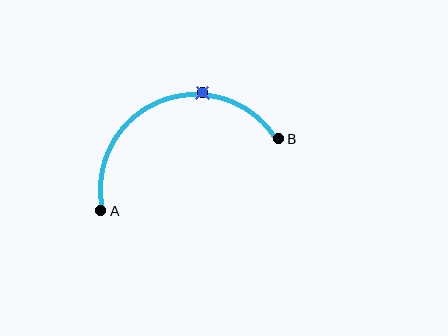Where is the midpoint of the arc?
The arc midpoint is the point on the curve farthest from the straight line joining A and B. It sits above that line.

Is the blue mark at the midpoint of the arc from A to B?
No. The blue mark lies on the arc but is closer to endpoint B. The arc midpoint would be at the point on the curve equidistant along the arc from both A and B.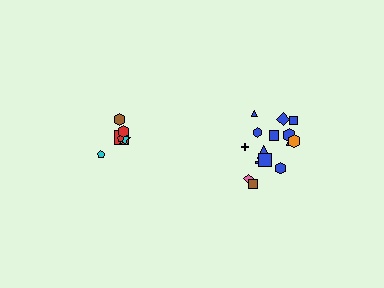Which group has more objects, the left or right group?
The right group.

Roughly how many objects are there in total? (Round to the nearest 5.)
Roughly 20 objects in total.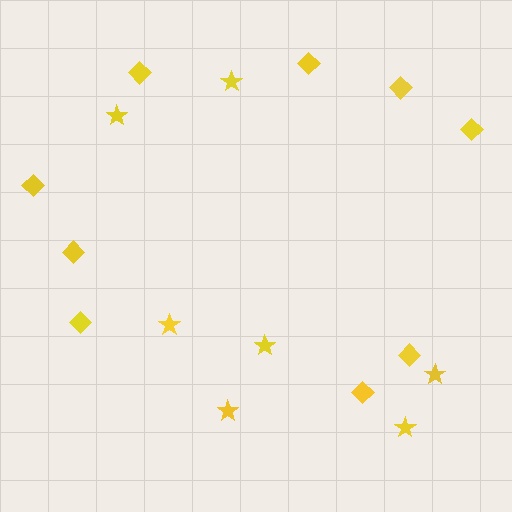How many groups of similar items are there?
There are 2 groups: one group of stars (7) and one group of diamonds (9).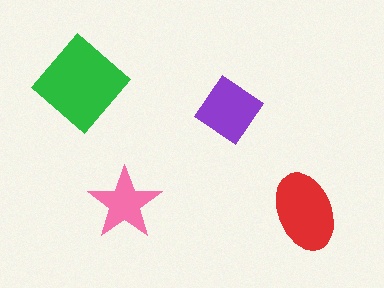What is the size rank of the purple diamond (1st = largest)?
3rd.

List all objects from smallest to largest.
The pink star, the purple diamond, the red ellipse, the green diamond.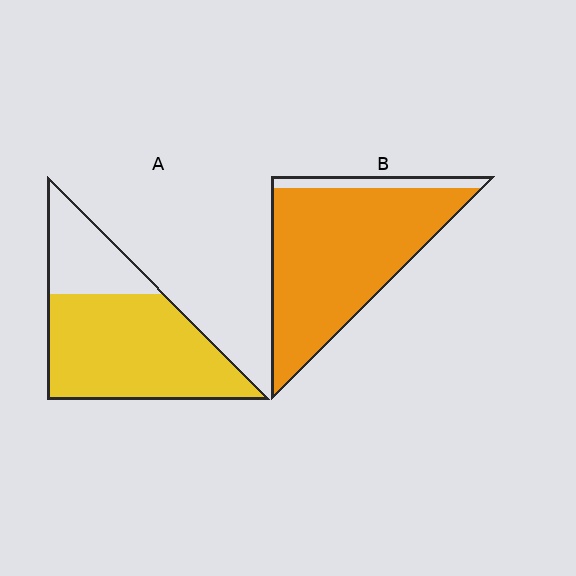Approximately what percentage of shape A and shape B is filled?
A is approximately 70% and B is approximately 90%.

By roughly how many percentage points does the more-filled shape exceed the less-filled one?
By roughly 20 percentage points (B over A).